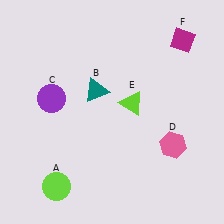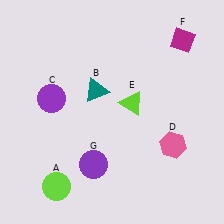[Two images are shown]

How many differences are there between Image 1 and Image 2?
There is 1 difference between the two images.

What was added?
A purple circle (G) was added in Image 2.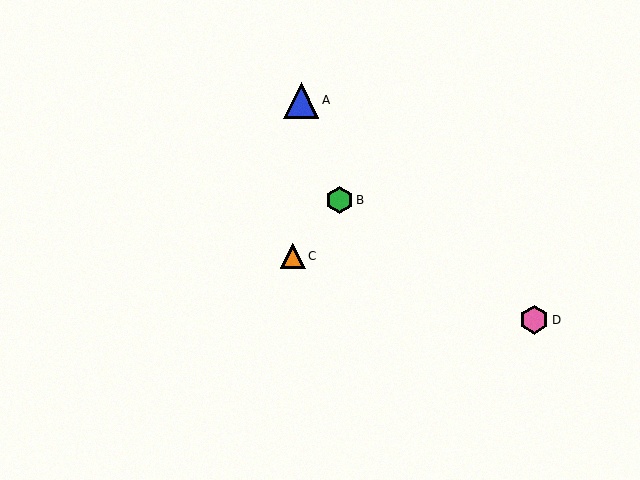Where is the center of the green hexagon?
The center of the green hexagon is at (339, 200).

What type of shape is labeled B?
Shape B is a green hexagon.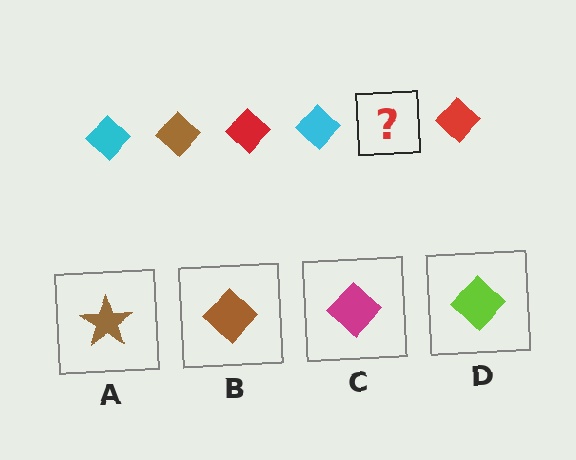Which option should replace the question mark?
Option B.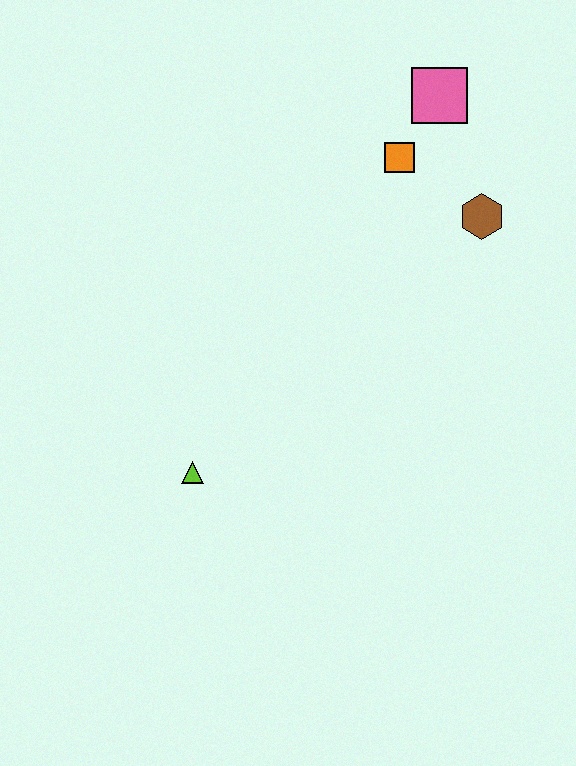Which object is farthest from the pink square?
The lime triangle is farthest from the pink square.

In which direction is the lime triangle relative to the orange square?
The lime triangle is below the orange square.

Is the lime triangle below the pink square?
Yes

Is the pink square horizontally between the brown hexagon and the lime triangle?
Yes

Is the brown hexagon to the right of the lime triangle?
Yes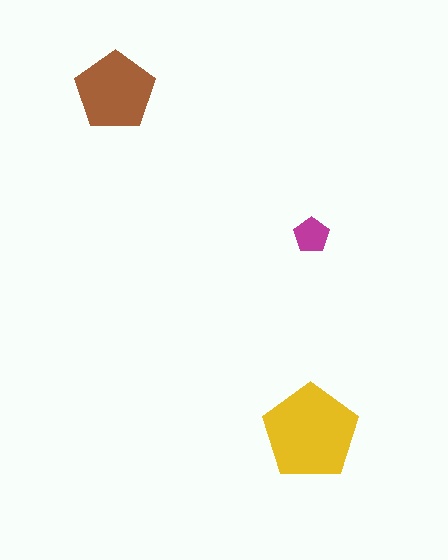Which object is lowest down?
The yellow pentagon is bottommost.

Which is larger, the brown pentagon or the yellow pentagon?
The yellow one.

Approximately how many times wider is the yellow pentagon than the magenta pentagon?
About 2.5 times wider.